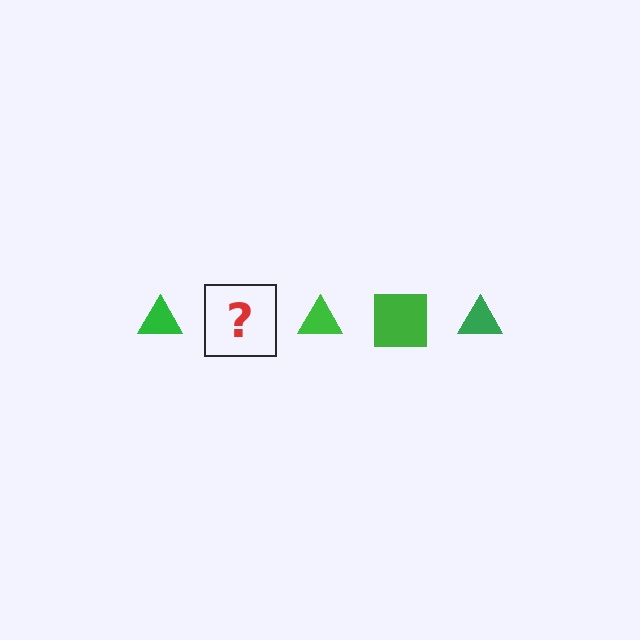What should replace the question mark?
The question mark should be replaced with a green square.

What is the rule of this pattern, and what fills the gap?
The rule is that the pattern cycles through triangle, square shapes in green. The gap should be filled with a green square.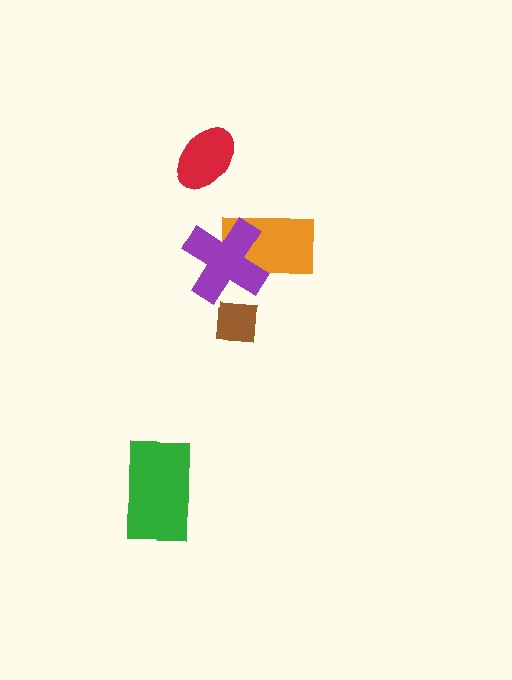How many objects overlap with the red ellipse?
0 objects overlap with the red ellipse.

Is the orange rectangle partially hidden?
Yes, it is partially covered by another shape.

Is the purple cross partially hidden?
Yes, it is partially covered by another shape.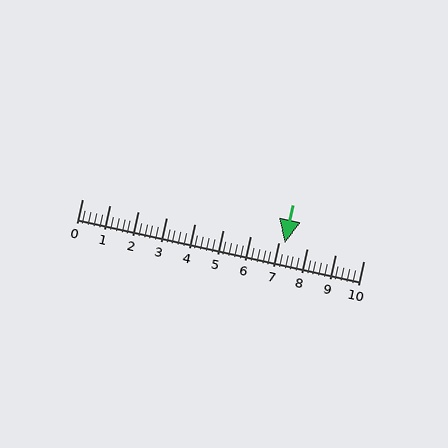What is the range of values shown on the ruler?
The ruler shows values from 0 to 10.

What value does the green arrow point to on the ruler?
The green arrow points to approximately 7.2.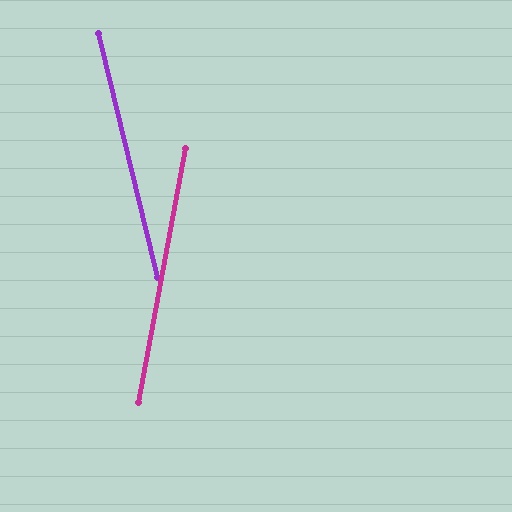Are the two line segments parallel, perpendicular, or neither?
Neither parallel nor perpendicular — they differ by about 24°.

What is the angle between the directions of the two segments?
Approximately 24 degrees.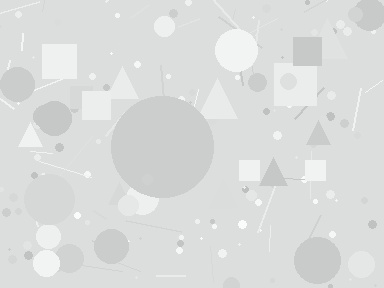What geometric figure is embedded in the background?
A circle is embedded in the background.